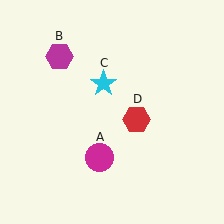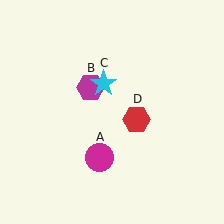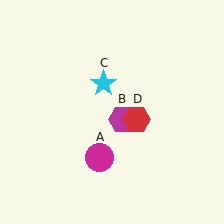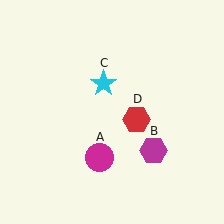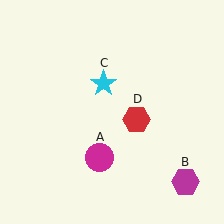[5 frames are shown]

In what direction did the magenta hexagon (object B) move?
The magenta hexagon (object B) moved down and to the right.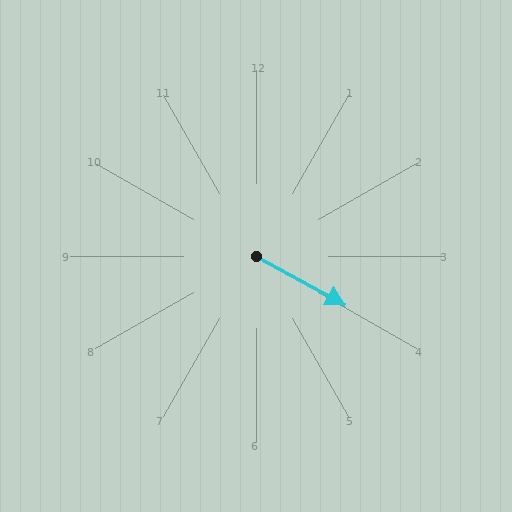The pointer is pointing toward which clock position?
Roughly 4 o'clock.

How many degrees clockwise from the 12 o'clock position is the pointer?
Approximately 119 degrees.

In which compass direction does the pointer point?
Southeast.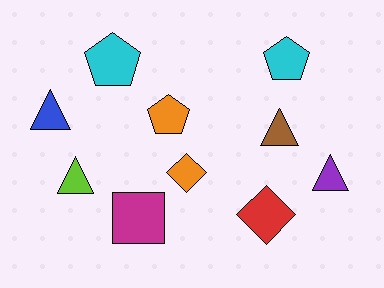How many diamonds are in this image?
There are 2 diamonds.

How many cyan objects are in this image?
There are 2 cyan objects.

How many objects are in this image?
There are 10 objects.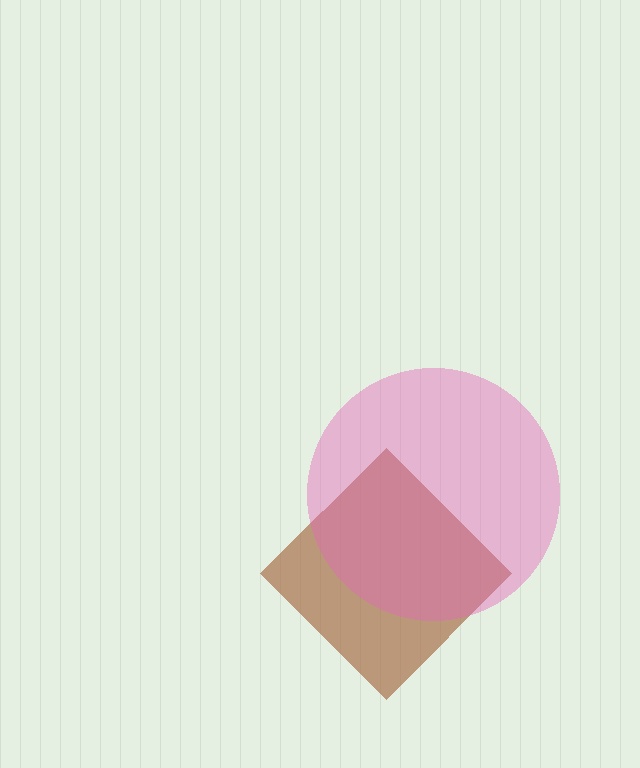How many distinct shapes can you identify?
There are 2 distinct shapes: a brown diamond, a pink circle.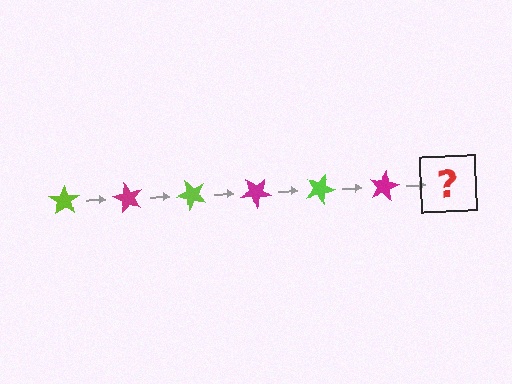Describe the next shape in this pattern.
It should be a lime star, rotated 360 degrees from the start.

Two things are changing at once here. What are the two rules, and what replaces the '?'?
The two rules are that it rotates 60 degrees each step and the color cycles through lime and magenta. The '?' should be a lime star, rotated 360 degrees from the start.